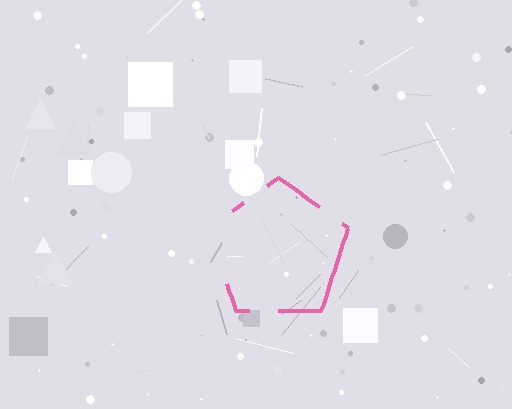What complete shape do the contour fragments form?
The contour fragments form a pentagon.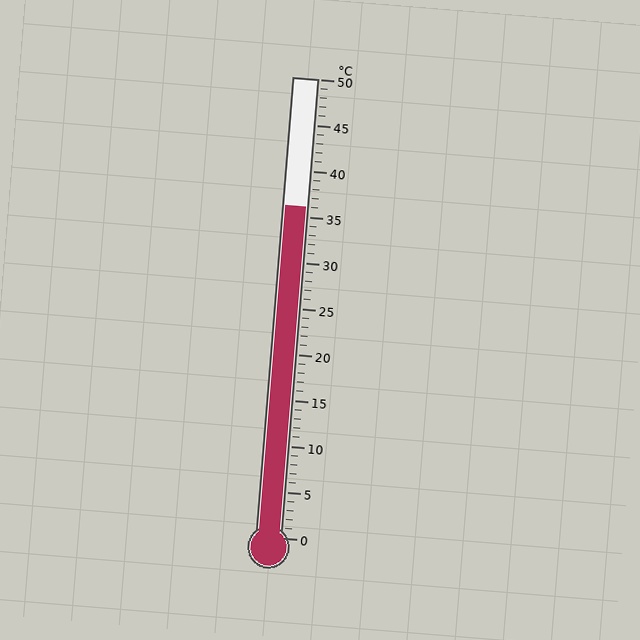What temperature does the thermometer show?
The thermometer shows approximately 36°C.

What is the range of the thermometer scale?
The thermometer scale ranges from 0°C to 50°C.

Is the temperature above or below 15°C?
The temperature is above 15°C.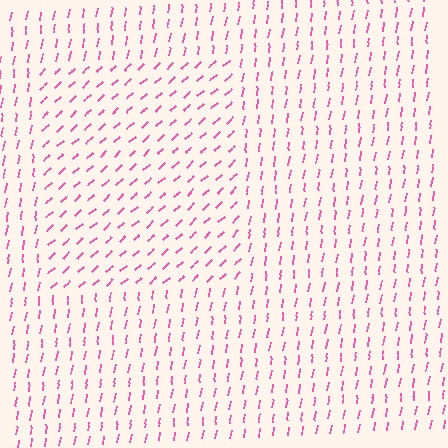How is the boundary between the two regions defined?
The boundary is defined purely by a change in line orientation (approximately 39 degrees difference). All lines are the same color and thickness.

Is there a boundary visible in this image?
Yes, there is a texture boundary formed by a change in line orientation.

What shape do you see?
I see a rectangle.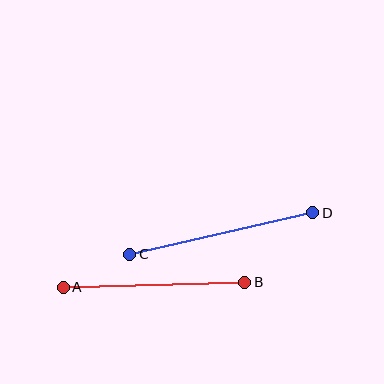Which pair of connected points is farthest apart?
Points C and D are farthest apart.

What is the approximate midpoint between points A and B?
The midpoint is at approximately (154, 285) pixels.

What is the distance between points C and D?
The distance is approximately 188 pixels.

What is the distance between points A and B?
The distance is approximately 182 pixels.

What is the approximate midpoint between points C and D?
The midpoint is at approximately (221, 234) pixels.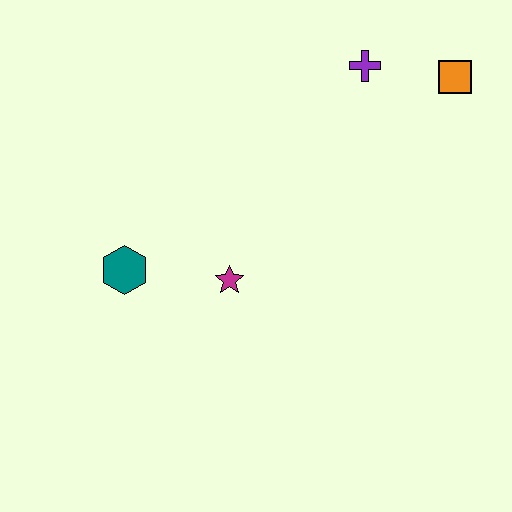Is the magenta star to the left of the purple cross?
Yes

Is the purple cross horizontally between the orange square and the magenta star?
Yes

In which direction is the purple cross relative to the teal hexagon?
The purple cross is to the right of the teal hexagon.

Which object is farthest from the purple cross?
The teal hexagon is farthest from the purple cross.